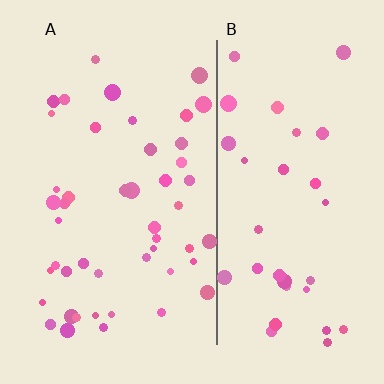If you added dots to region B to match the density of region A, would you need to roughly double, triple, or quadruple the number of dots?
Approximately double.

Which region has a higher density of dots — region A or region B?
A (the left).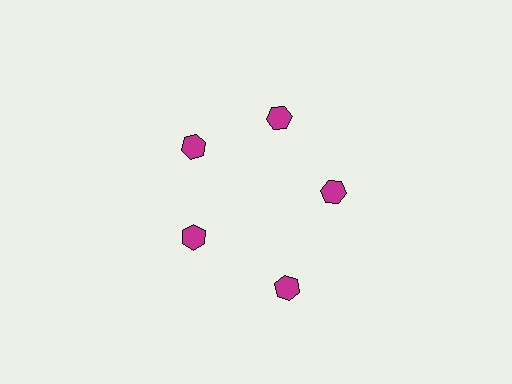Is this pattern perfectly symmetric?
No. The 5 magenta hexagons are arranged in a ring, but one element near the 5 o'clock position is pushed outward from the center, breaking the 5-fold rotational symmetry.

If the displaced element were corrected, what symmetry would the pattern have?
It would have 5-fold rotational symmetry — the pattern would map onto itself every 72 degrees.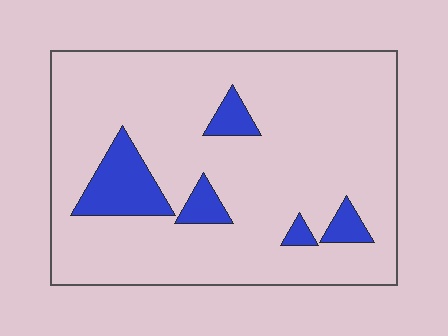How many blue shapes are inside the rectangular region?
5.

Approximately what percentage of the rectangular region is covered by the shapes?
Approximately 10%.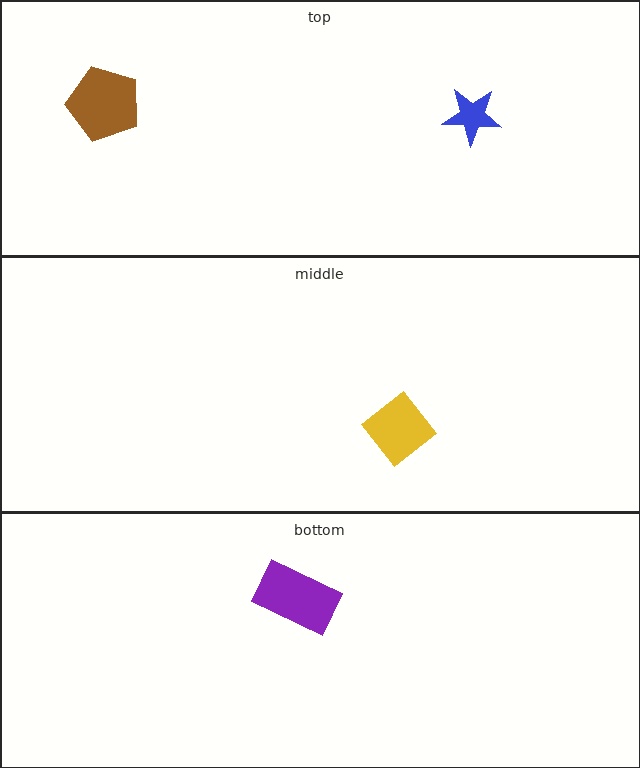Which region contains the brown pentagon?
The top region.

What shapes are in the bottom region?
The purple rectangle.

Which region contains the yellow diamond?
The middle region.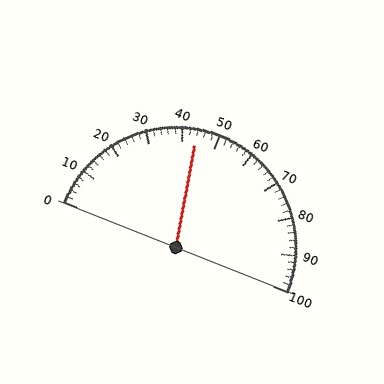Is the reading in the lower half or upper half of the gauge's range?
The reading is in the lower half of the range (0 to 100).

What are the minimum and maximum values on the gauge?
The gauge ranges from 0 to 100.